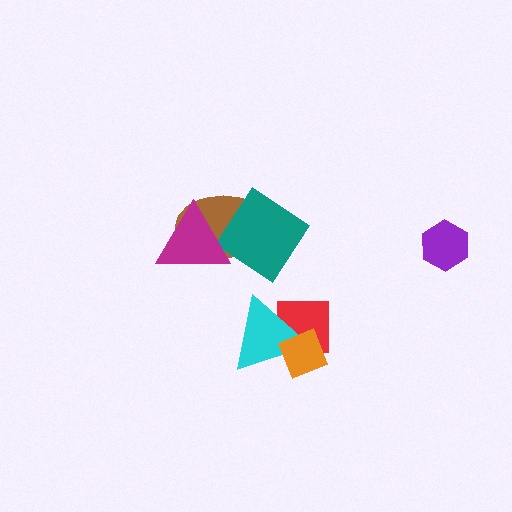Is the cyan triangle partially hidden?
Yes, it is partially covered by another shape.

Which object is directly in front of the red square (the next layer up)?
The cyan triangle is directly in front of the red square.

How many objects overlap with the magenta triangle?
1 object overlaps with the magenta triangle.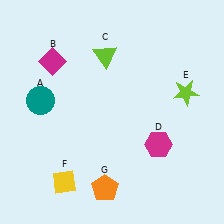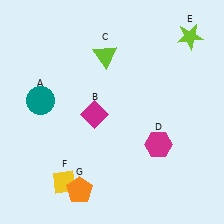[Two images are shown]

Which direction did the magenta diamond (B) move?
The magenta diamond (B) moved down.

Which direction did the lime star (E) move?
The lime star (E) moved up.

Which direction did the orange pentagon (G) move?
The orange pentagon (G) moved left.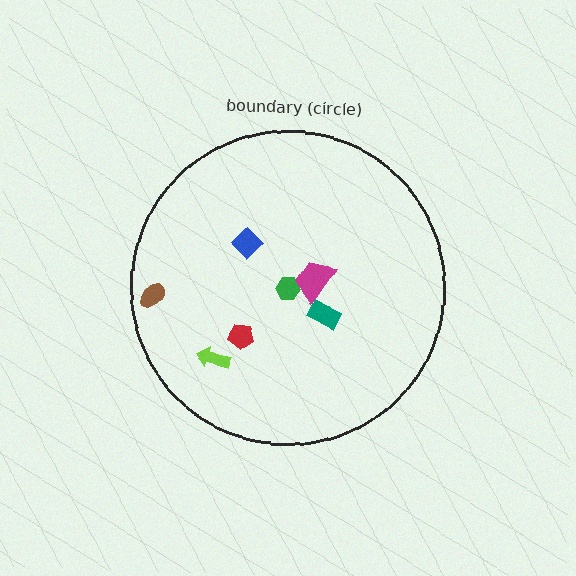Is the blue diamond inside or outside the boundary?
Inside.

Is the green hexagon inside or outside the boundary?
Inside.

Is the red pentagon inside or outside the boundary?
Inside.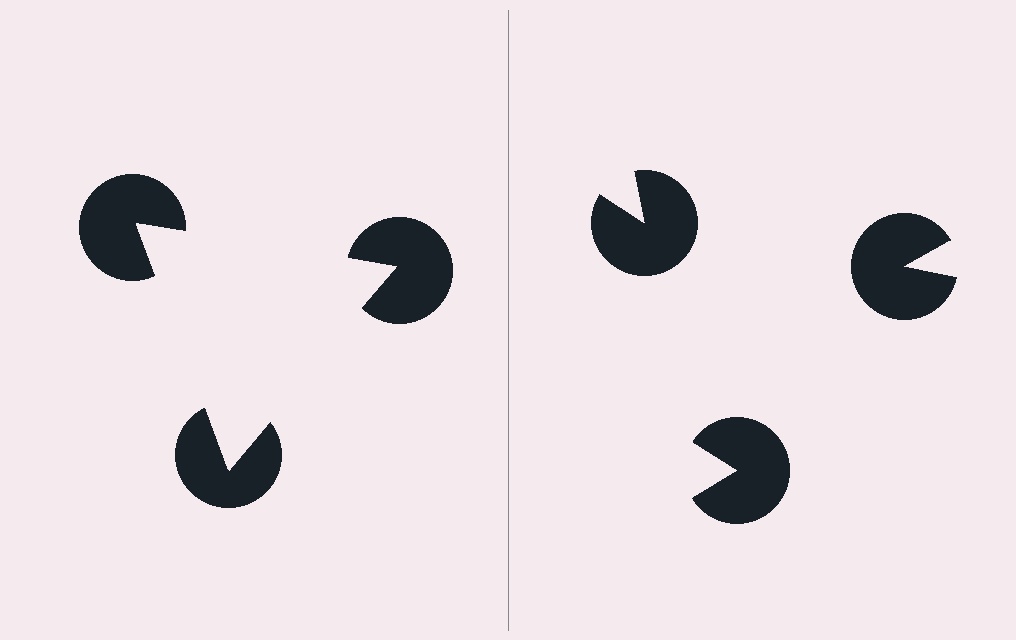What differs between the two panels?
The pac-man discs are positioned identically on both sides; only the wedge orientations differ. On the left they align to a triangle; on the right they are misaligned.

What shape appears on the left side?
An illusory triangle.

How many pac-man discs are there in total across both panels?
6 — 3 on each side.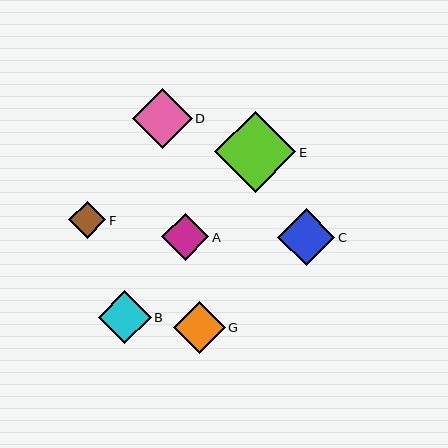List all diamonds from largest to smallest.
From largest to smallest: E, D, C, B, G, A, F.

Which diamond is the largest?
Diamond E is the largest with a size of approximately 81 pixels.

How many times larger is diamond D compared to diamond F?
Diamond D is approximately 1.6 times the size of diamond F.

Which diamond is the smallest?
Diamond F is the smallest with a size of approximately 37 pixels.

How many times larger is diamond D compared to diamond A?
Diamond D is approximately 1.3 times the size of diamond A.